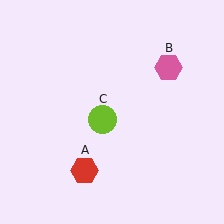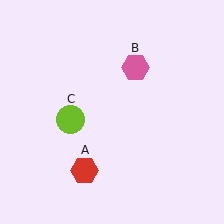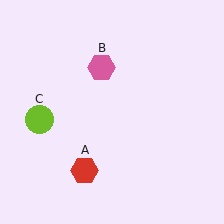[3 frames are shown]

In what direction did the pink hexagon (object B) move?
The pink hexagon (object B) moved left.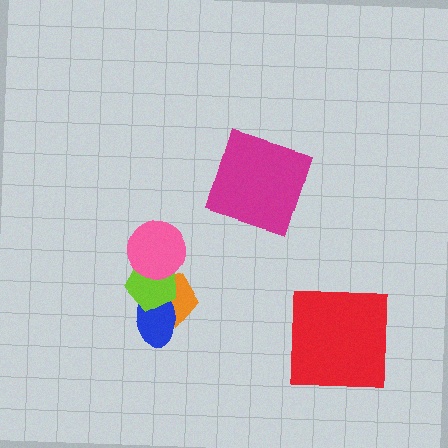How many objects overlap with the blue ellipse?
2 objects overlap with the blue ellipse.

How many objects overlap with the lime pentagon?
3 objects overlap with the lime pentagon.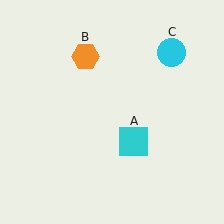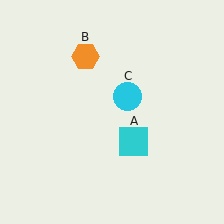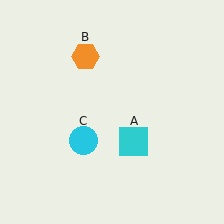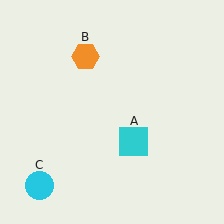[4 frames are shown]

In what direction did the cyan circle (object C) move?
The cyan circle (object C) moved down and to the left.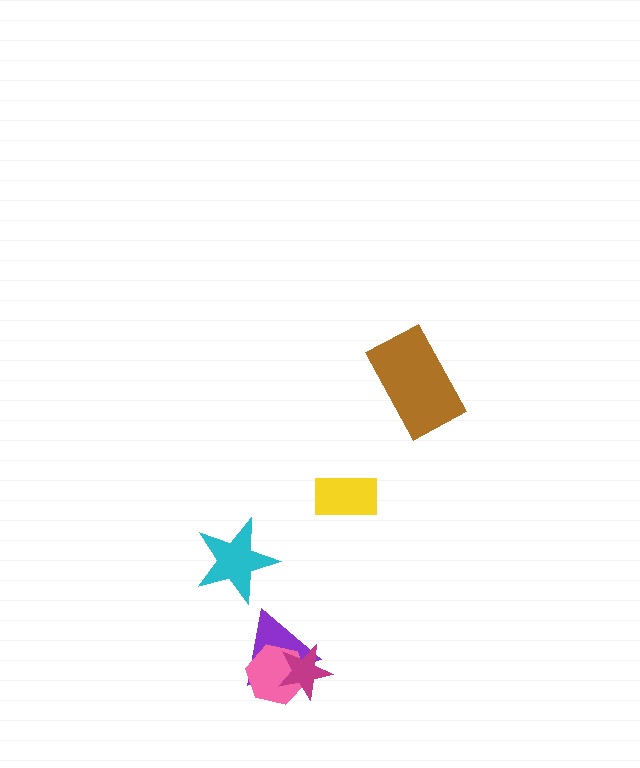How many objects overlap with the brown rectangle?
0 objects overlap with the brown rectangle.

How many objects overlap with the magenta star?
2 objects overlap with the magenta star.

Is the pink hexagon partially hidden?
Yes, it is partially covered by another shape.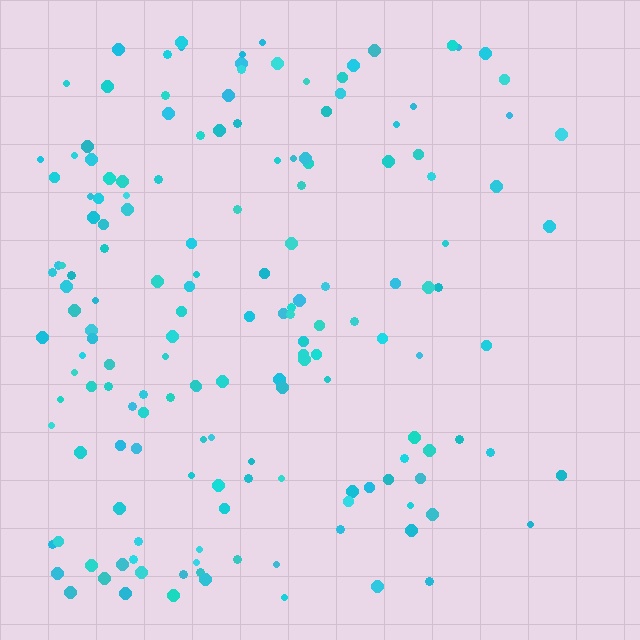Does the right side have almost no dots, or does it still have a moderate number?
Still a moderate number, just noticeably fewer than the left.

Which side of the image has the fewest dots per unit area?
The right.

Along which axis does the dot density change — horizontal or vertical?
Horizontal.